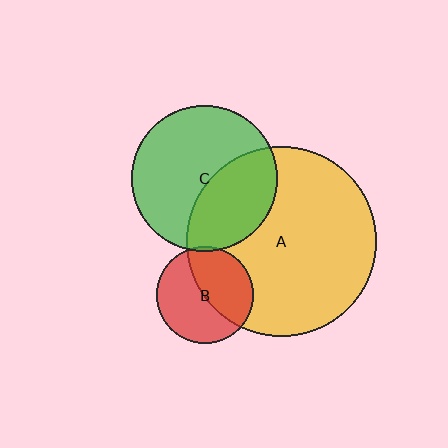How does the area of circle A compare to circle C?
Approximately 1.7 times.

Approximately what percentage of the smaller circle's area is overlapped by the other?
Approximately 40%.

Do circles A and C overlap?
Yes.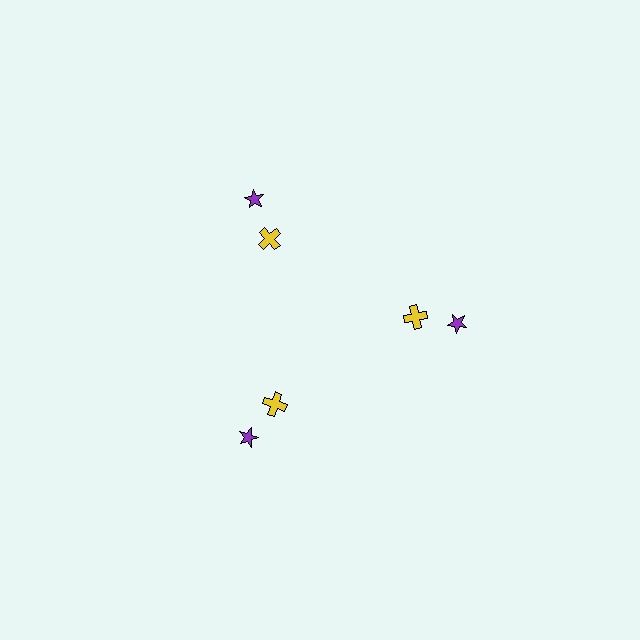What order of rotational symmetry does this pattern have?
This pattern has 3-fold rotational symmetry.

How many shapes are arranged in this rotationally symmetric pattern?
There are 6 shapes, arranged in 3 groups of 2.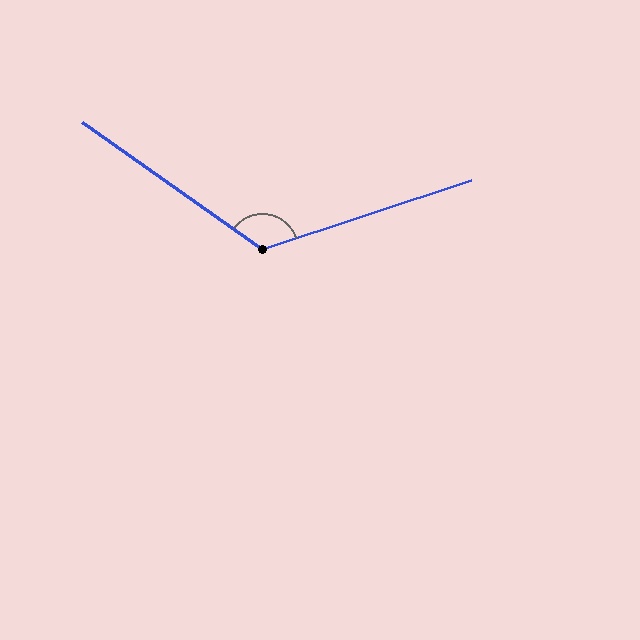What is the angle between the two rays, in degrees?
Approximately 126 degrees.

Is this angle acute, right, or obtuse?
It is obtuse.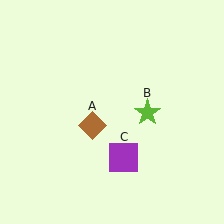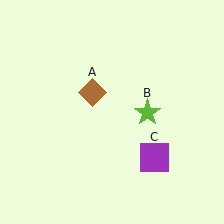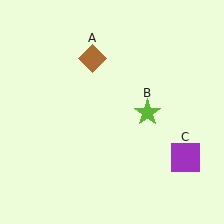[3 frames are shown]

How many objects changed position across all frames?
2 objects changed position: brown diamond (object A), purple square (object C).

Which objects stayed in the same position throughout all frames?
Lime star (object B) remained stationary.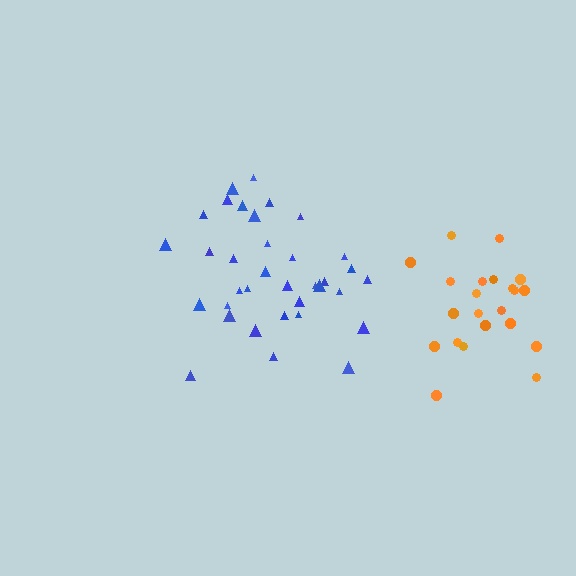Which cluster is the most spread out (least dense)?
Blue.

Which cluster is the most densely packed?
Orange.